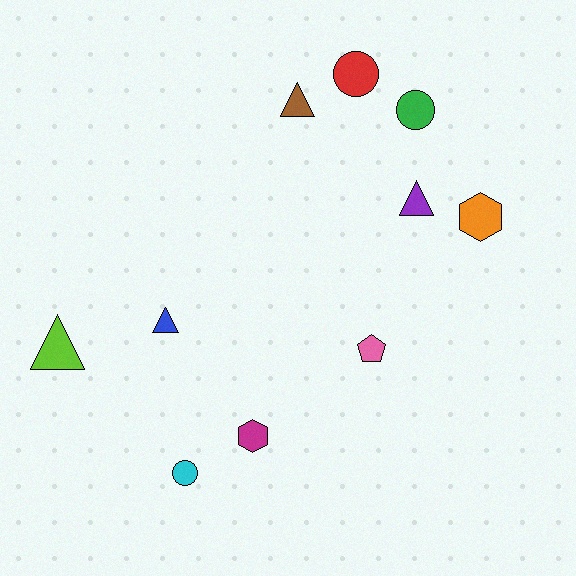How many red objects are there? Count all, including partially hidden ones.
There is 1 red object.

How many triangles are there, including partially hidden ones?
There are 4 triangles.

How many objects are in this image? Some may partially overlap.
There are 10 objects.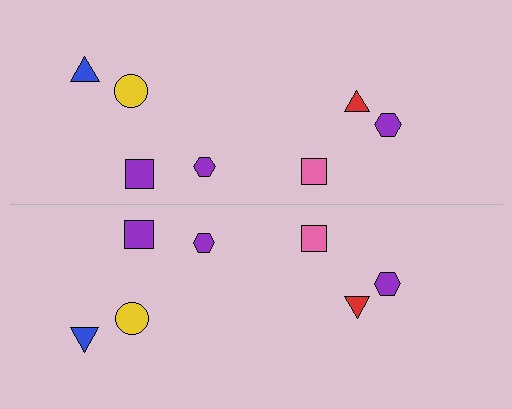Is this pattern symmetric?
Yes, this pattern has bilateral (reflection) symmetry.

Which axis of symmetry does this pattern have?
The pattern has a horizontal axis of symmetry running through the center of the image.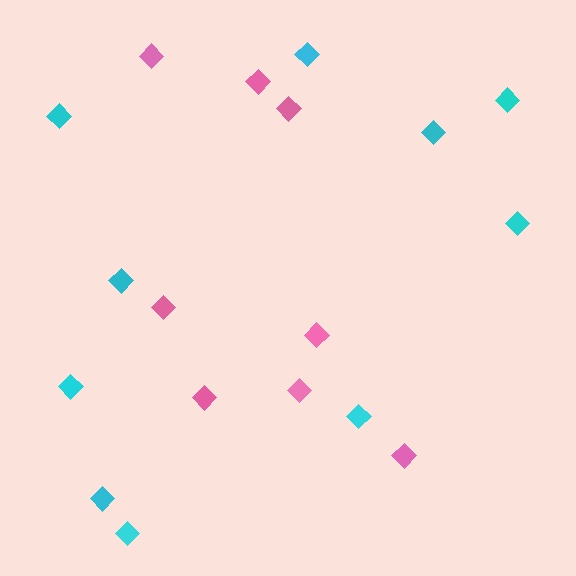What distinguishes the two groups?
There are 2 groups: one group of pink diamonds (8) and one group of cyan diamonds (10).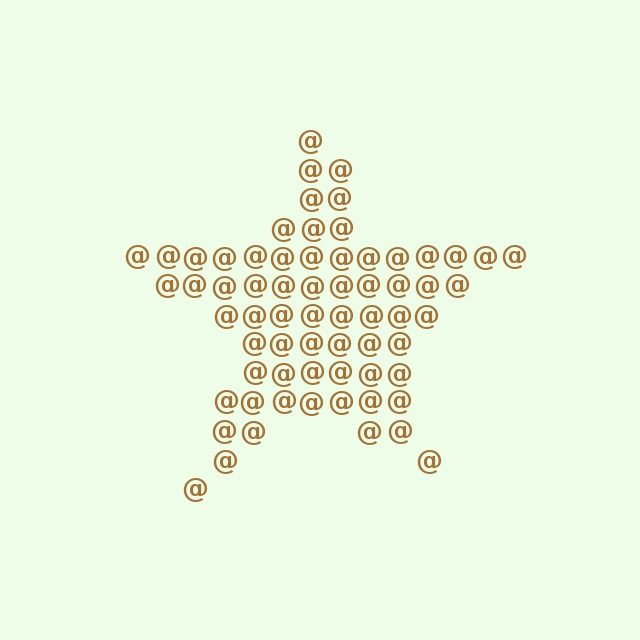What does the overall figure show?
The overall figure shows a star.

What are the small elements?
The small elements are at signs.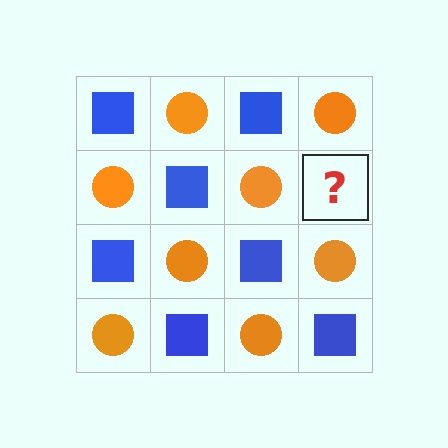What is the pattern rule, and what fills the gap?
The rule is that it alternates blue square and orange circle in a checkerboard pattern. The gap should be filled with a blue square.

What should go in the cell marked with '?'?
The missing cell should contain a blue square.